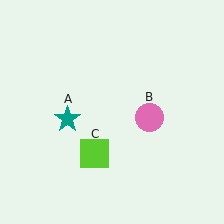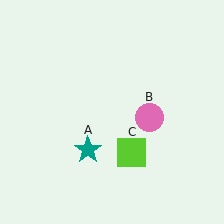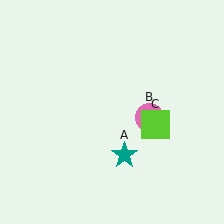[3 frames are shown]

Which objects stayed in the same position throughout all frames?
Pink circle (object B) remained stationary.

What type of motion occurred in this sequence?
The teal star (object A), lime square (object C) rotated counterclockwise around the center of the scene.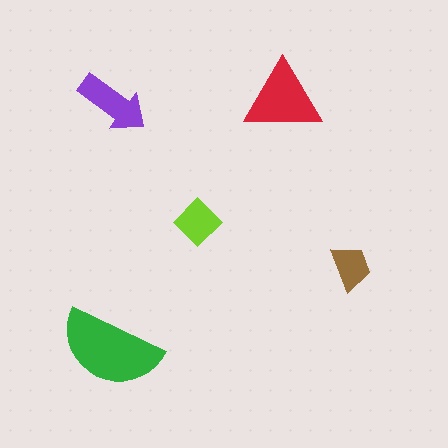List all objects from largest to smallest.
The green semicircle, the red triangle, the purple arrow, the lime diamond, the brown trapezoid.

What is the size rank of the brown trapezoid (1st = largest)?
5th.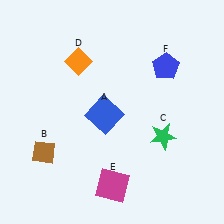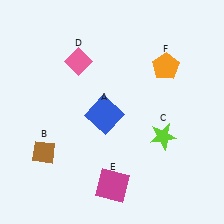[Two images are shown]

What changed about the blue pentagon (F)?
In Image 1, F is blue. In Image 2, it changed to orange.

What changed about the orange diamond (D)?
In Image 1, D is orange. In Image 2, it changed to pink.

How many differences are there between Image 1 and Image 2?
There are 3 differences between the two images.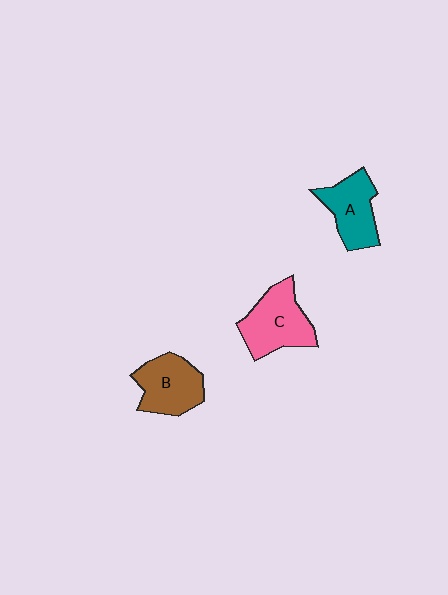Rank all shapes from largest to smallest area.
From largest to smallest: C (pink), B (brown), A (teal).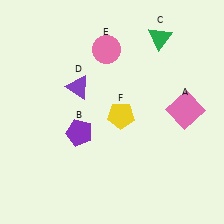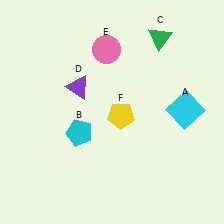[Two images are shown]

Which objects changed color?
A changed from pink to cyan. B changed from purple to cyan.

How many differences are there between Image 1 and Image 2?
There are 2 differences between the two images.